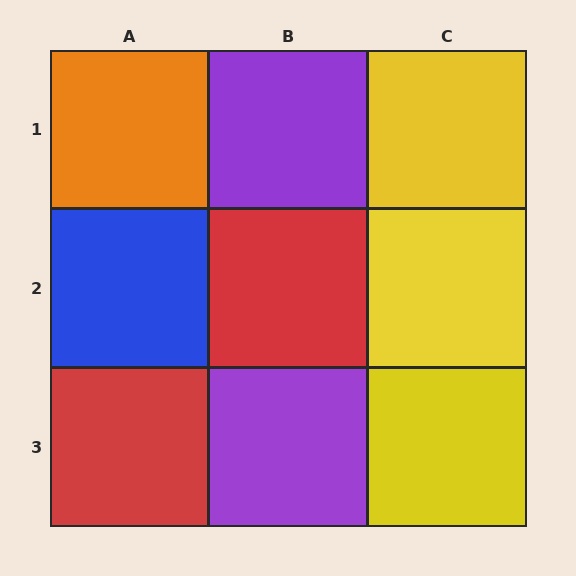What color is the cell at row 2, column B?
Red.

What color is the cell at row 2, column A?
Blue.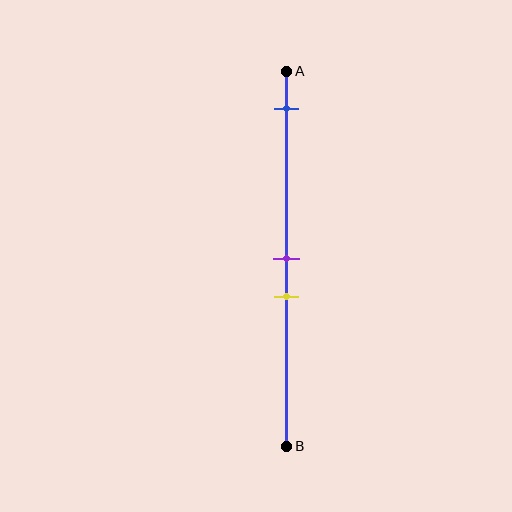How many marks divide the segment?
There are 3 marks dividing the segment.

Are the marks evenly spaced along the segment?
No, the marks are not evenly spaced.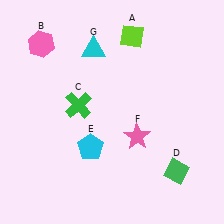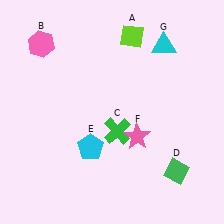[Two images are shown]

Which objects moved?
The objects that moved are: the green cross (C), the cyan triangle (G).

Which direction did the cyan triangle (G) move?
The cyan triangle (G) moved right.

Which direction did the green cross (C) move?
The green cross (C) moved right.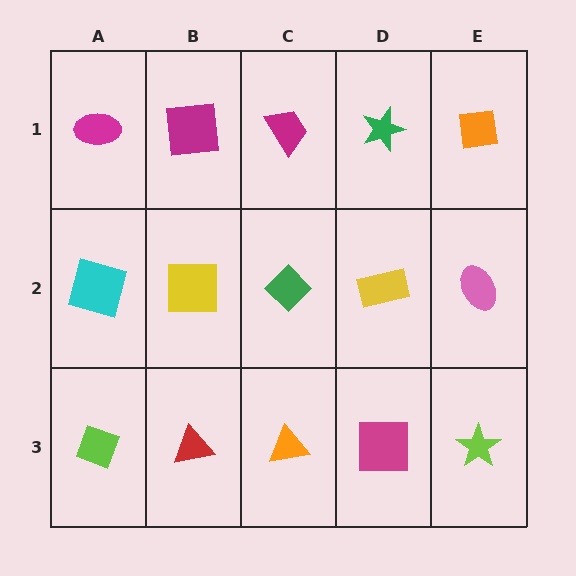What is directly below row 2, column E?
A lime star.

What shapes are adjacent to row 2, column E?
An orange square (row 1, column E), a lime star (row 3, column E), a yellow rectangle (row 2, column D).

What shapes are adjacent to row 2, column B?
A magenta square (row 1, column B), a red triangle (row 3, column B), a cyan square (row 2, column A), a green diamond (row 2, column C).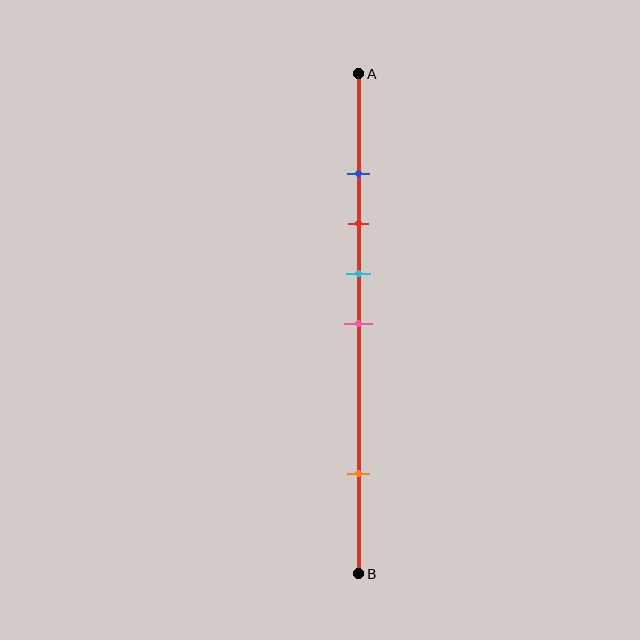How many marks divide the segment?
There are 5 marks dividing the segment.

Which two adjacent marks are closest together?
The blue and red marks are the closest adjacent pair.